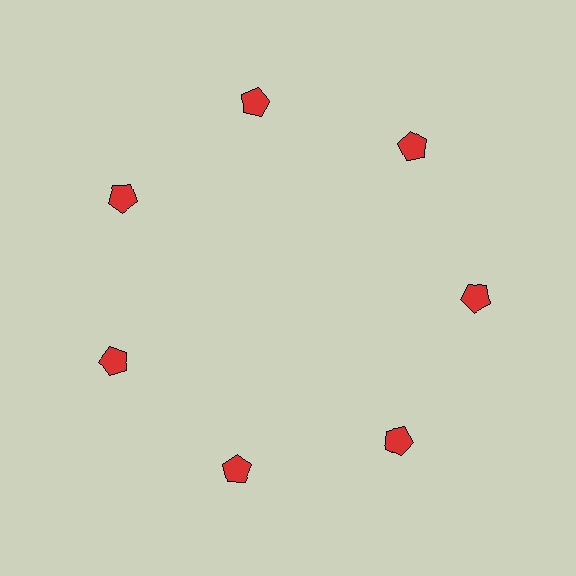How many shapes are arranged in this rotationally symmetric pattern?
There are 7 shapes, arranged in 7 groups of 1.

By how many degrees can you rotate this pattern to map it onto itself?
The pattern maps onto itself every 51 degrees of rotation.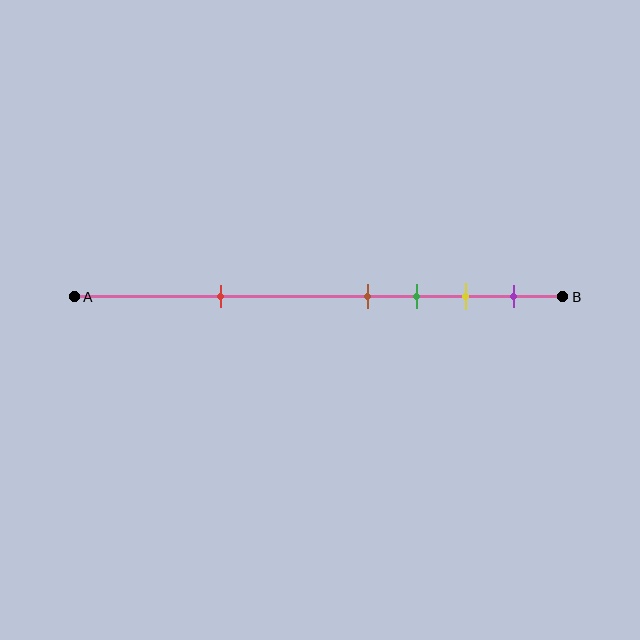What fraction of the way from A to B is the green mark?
The green mark is approximately 70% (0.7) of the way from A to B.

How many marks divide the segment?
There are 5 marks dividing the segment.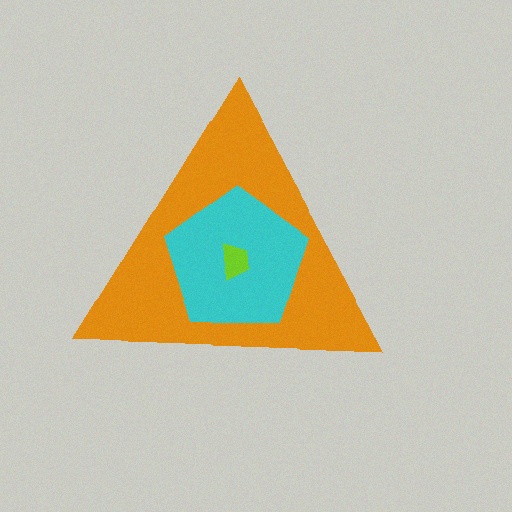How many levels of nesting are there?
3.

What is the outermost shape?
The orange triangle.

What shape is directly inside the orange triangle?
The cyan pentagon.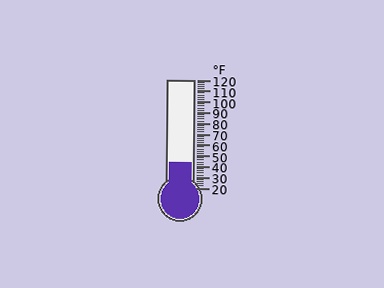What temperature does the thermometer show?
The thermometer shows approximately 44°F.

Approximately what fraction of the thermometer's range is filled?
The thermometer is filled to approximately 25% of its range.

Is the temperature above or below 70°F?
The temperature is below 70°F.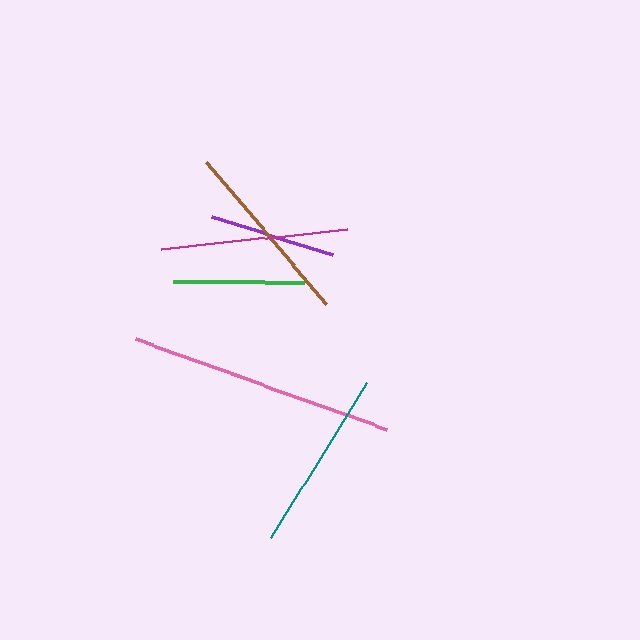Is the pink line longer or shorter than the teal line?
The pink line is longer than the teal line.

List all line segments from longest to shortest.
From longest to shortest: pink, magenta, brown, teal, green, purple.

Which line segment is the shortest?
The purple line is the shortest at approximately 126 pixels.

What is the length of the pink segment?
The pink segment is approximately 268 pixels long.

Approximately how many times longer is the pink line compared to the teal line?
The pink line is approximately 1.5 times the length of the teal line.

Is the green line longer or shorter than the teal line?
The teal line is longer than the green line.